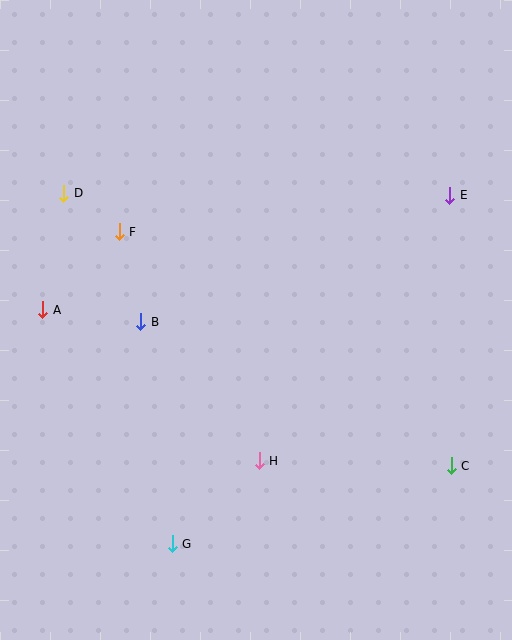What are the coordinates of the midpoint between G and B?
The midpoint between G and B is at (157, 433).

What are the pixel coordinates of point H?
Point H is at (259, 461).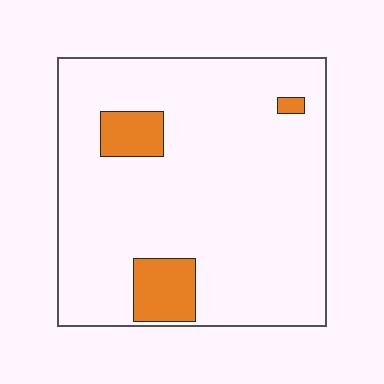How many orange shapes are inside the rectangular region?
3.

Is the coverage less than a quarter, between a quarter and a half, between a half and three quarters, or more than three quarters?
Less than a quarter.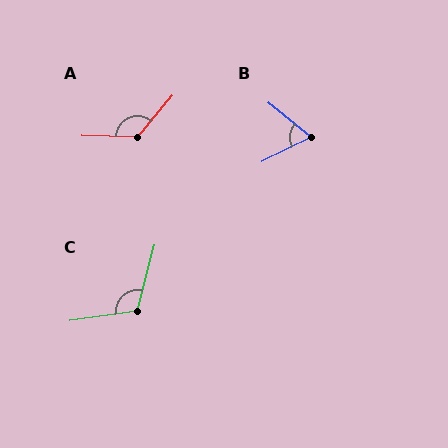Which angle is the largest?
A, at approximately 128 degrees.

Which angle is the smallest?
B, at approximately 66 degrees.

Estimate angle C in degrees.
Approximately 113 degrees.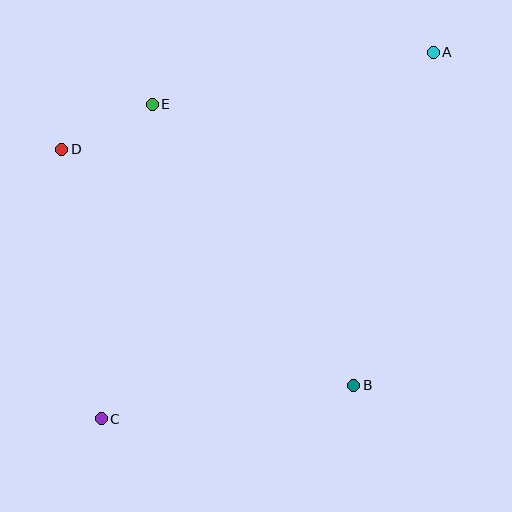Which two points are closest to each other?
Points D and E are closest to each other.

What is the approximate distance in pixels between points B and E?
The distance between B and E is approximately 346 pixels.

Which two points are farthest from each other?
Points A and C are farthest from each other.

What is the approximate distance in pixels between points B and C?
The distance between B and C is approximately 255 pixels.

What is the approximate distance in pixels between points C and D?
The distance between C and D is approximately 272 pixels.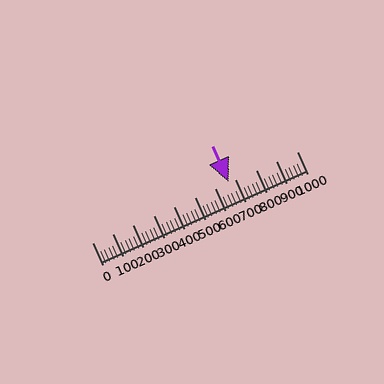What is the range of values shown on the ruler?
The ruler shows values from 0 to 1000.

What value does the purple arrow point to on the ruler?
The purple arrow points to approximately 669.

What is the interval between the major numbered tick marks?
The major tick marks are spaced 100 units apart.